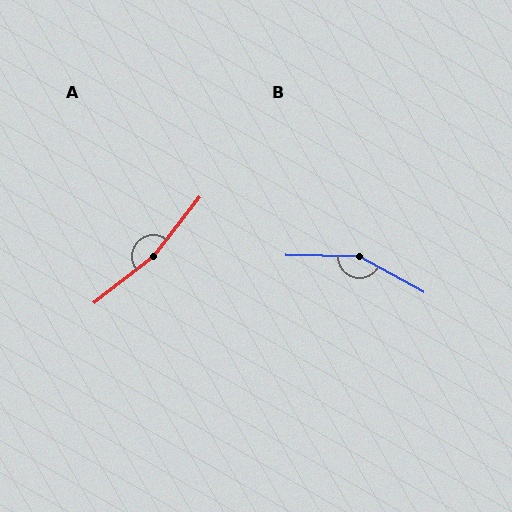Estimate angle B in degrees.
Approximately 153 degrees.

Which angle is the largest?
A, at approximately 166 degrees.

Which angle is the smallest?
B, at approximately 153 degrees.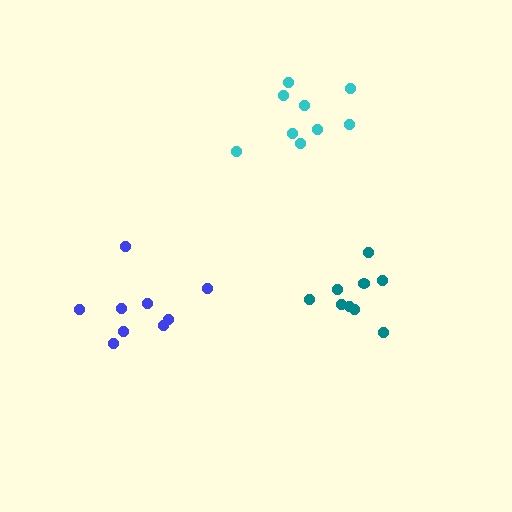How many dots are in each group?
Group 1: 9 dots, Group 2: 9 dots, Group 3: 9 dots (27 total).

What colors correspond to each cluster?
The clusters are colored: cyan, blue, teal.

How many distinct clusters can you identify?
There are 3 distinct clusters.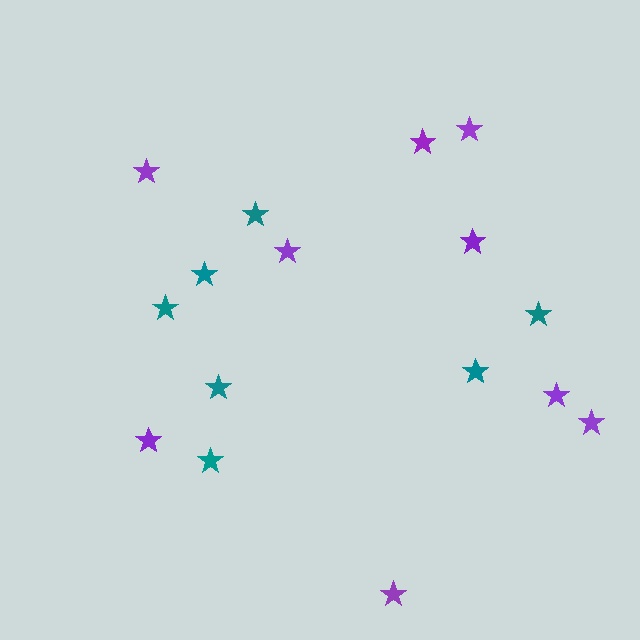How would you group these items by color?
There are 2 groups: one group of teal stars (7) and one group of purple stars (9).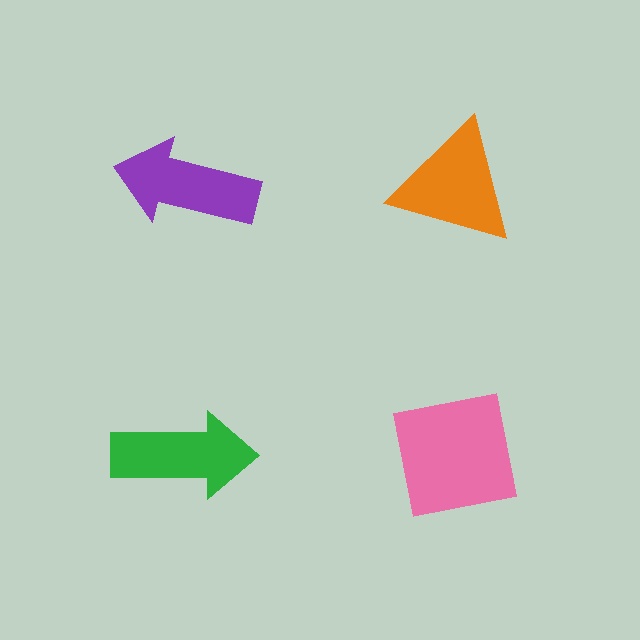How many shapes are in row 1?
2 shapes.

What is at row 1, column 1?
A purple arrow.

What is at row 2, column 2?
A pink square.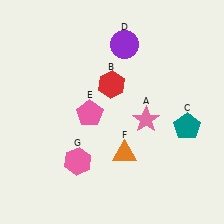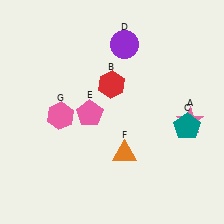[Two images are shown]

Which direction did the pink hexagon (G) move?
The pink hexagon (G) moved up.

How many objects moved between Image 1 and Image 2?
2 objects moved between the two images.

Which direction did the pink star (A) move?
The pink star (A) moved right.